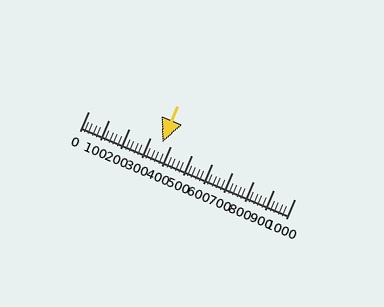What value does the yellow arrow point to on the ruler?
The yellow arrow points to approximately 360.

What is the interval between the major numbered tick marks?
The major tick marks are spaced 100 units apart.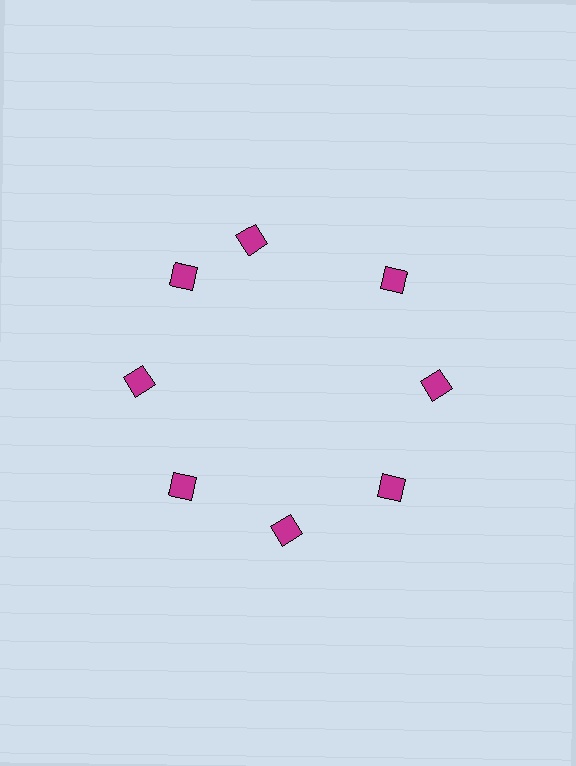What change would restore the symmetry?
The symmetry would be restored by rotating it back into even spacing with its neighbors so that all 8 diamonds sit at equal angles and equal distance from the center.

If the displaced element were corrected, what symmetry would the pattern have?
It would have 8-fold rotational symmetry — the pattern would map onto itself every 45 degrees.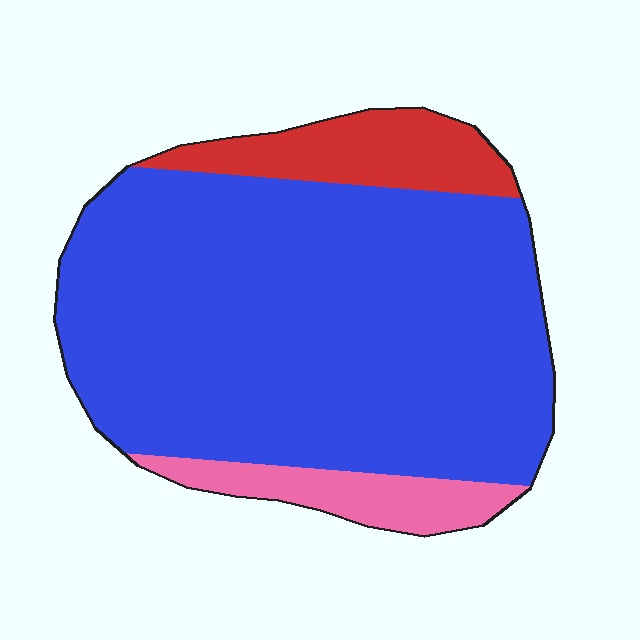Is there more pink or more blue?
Blue.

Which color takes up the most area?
Blue, at roughly 80%.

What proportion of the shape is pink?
Pink covers roughly 10% of the shape.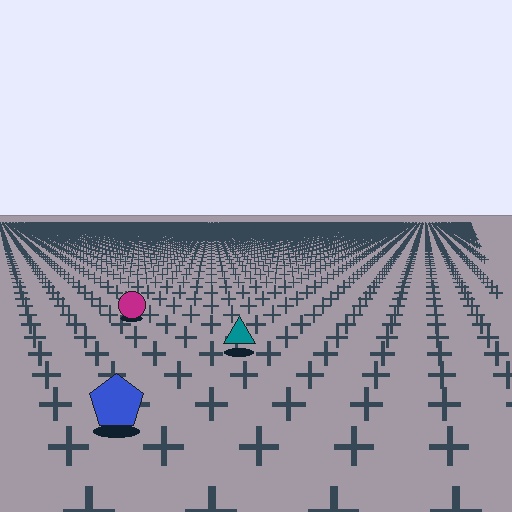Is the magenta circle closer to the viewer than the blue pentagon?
No. The blue pentagon is closer — you can tell from the texture gradient: the ground texture is coarser near it.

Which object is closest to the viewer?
The blue pentagon is closest. The texture marks near it are larger and more spread out.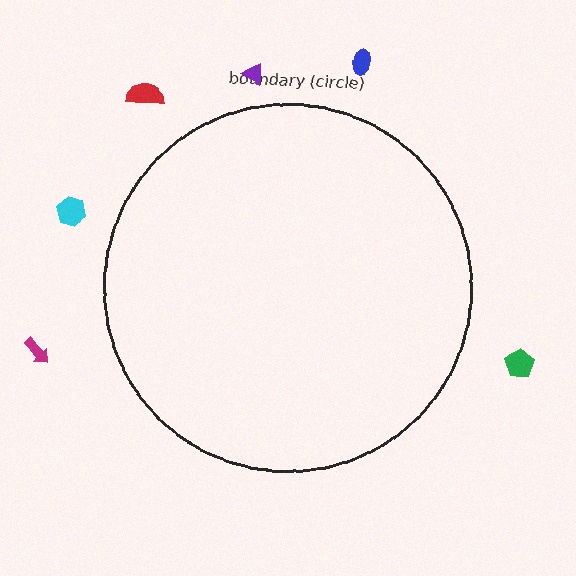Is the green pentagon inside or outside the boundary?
Outside.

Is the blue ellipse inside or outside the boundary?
Outside.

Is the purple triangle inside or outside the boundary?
Outside.